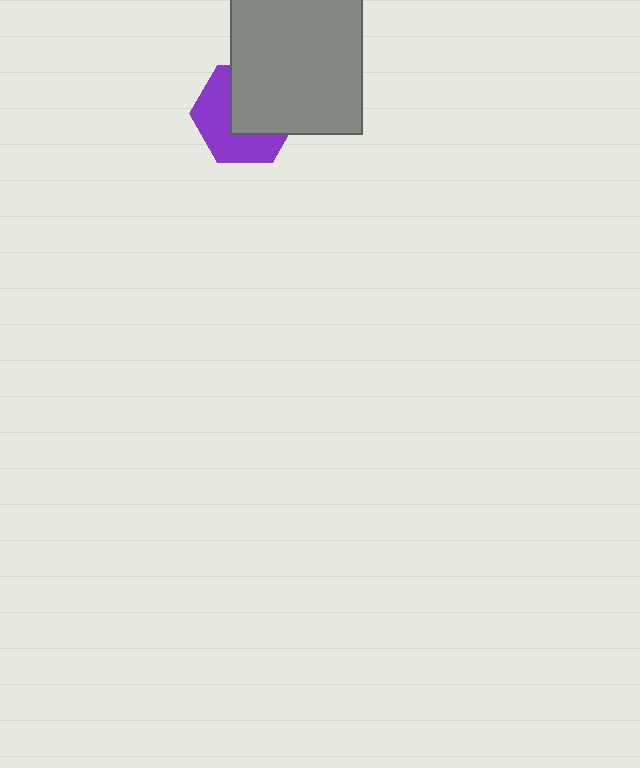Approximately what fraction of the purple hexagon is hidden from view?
Roughly 51% of the purple hexagon is hidden behind the gray rectangle.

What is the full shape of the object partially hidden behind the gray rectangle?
The partially hidden object is a purple hexagon.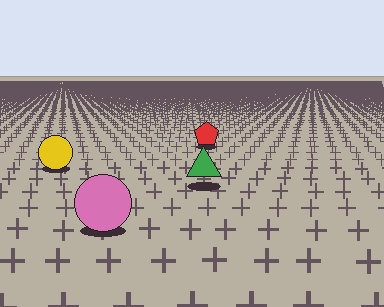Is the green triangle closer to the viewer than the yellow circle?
Yes. The green triangle is closer — you can tell from the texture gradient: the ground texture is coarser near it.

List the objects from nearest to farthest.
From nearest to farthest: the pink circle, the green triangle, the yellow circle, the red pentagon.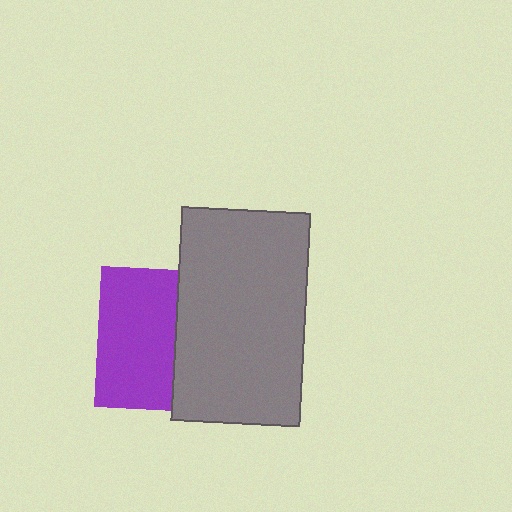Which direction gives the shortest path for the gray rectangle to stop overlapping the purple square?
Moving right gives the shortest separation.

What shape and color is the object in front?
The object in front is a gray rectangle.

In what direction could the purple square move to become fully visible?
The purple square could move left. That would shift it out from behind the gray rectangle entirely.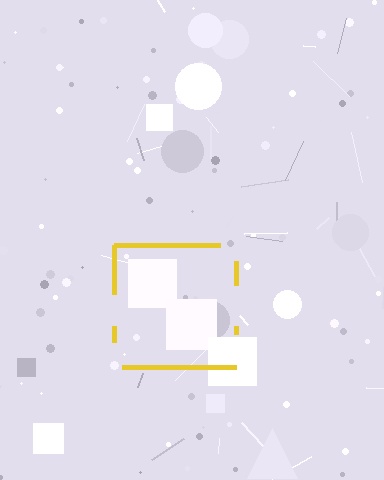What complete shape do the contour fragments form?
The contour fragments form a square.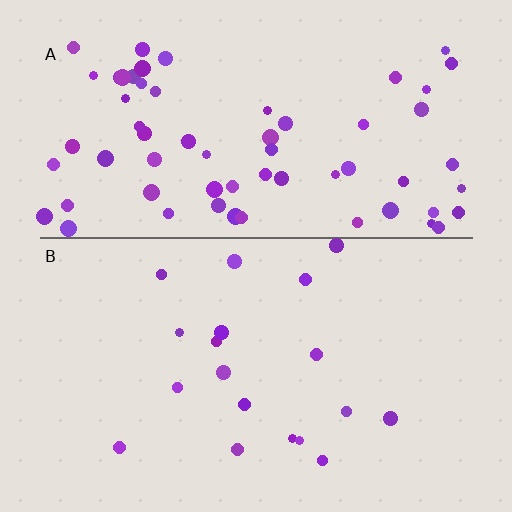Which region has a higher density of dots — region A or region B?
A (the top).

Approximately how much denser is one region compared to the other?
Approximately 3.5× — region A over region B.